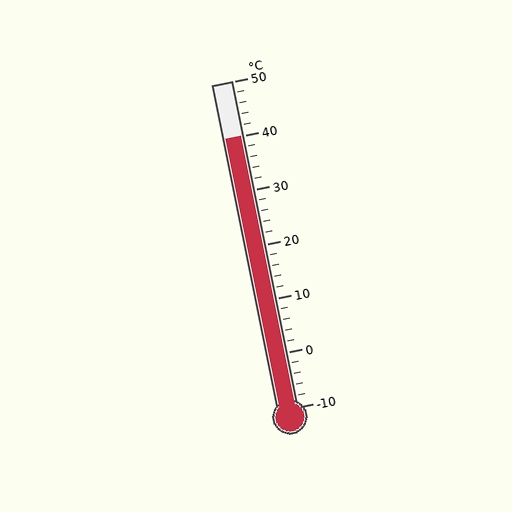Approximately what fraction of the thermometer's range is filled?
The thermometer is filled to approximately 85% of its range.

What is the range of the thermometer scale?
The thermometer scale ranges from -10°C to 50°C.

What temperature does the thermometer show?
The thermometer shows approximately 40°C.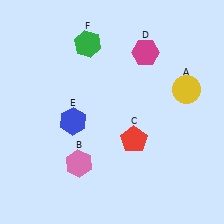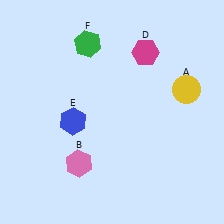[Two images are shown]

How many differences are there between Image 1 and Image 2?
There is 1 difference between the two images.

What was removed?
The red pentagon (C) was removed in Image 2.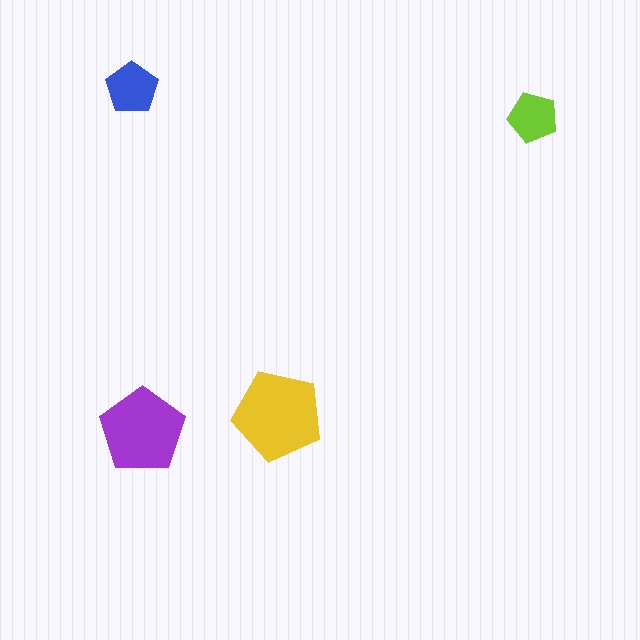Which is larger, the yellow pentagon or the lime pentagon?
The yellow one.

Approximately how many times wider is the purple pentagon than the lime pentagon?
About 1.5 times wider.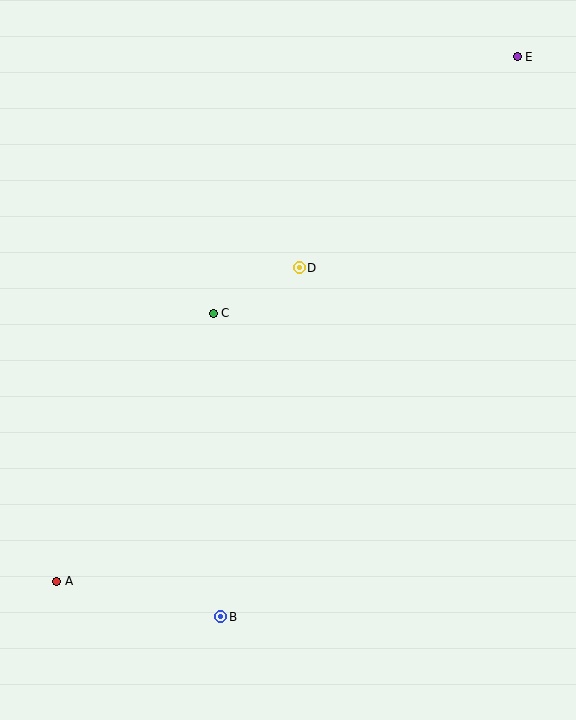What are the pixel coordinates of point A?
Point A is at (57, 581).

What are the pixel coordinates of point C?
Point C is at (213, 313).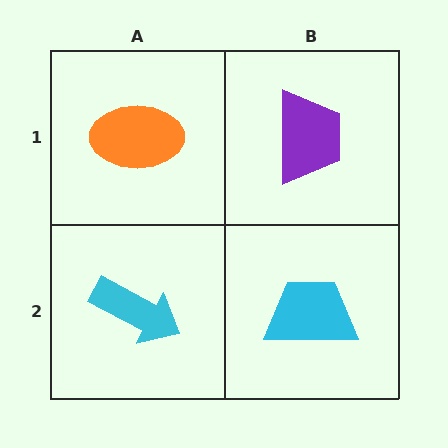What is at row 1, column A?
An orange ellipse.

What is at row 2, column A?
A cyan arrow.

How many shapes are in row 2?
2 shapes.